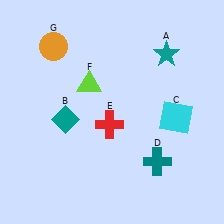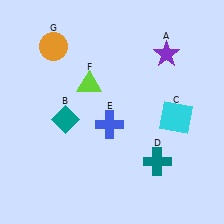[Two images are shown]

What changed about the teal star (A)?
In Image 1, A is teal. In Image 2, it changed to purple.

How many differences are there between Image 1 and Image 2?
There are 2 differences between the two images.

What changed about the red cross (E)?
In Image 1, E is red. In Image 2, it changed to blue.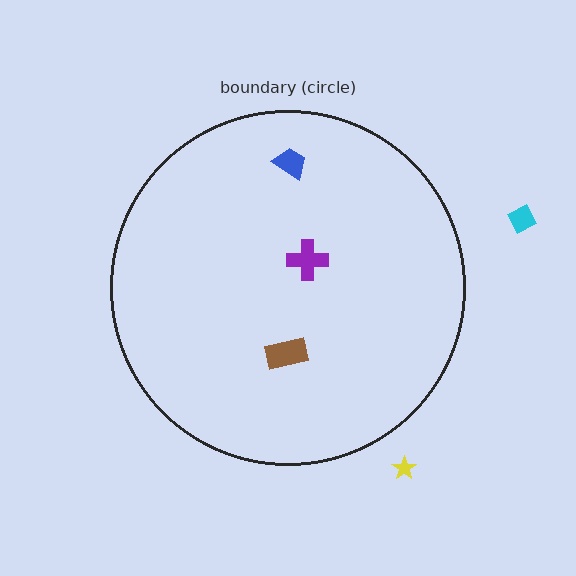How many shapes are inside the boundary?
3 inside, 2 outside.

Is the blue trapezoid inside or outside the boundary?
Inside.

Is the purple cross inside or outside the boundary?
Inside.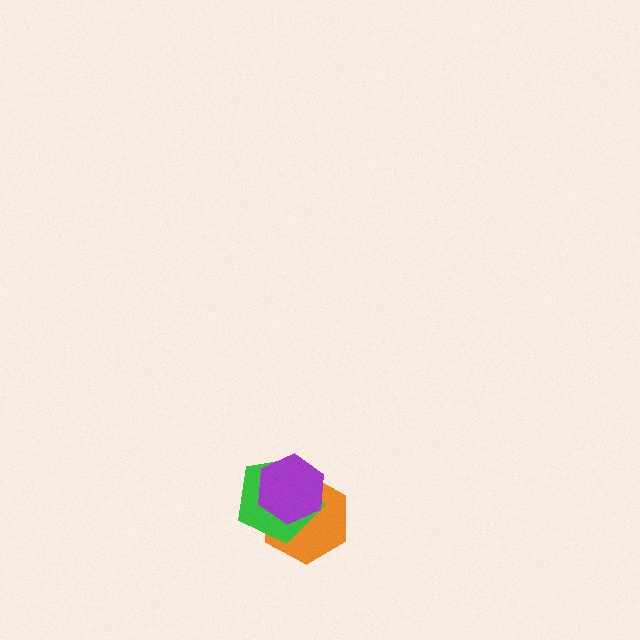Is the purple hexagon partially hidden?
No, no other shape covers it.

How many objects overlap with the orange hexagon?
2 objects overlap with the orange hexagon.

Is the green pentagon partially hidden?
Yes, it is partially covered by another shape.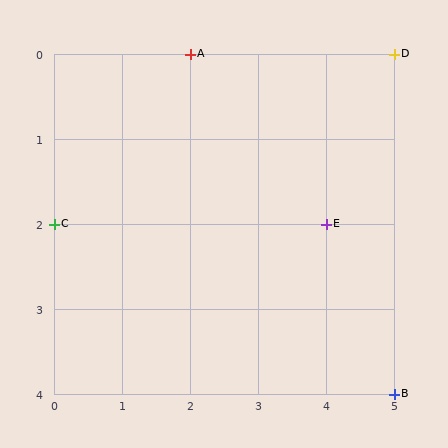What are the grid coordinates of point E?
Point E is at grid coordinates (4, 2).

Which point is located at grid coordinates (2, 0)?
Point A is at (2, 0).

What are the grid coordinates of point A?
Point A is at grid coordinates (2, 0).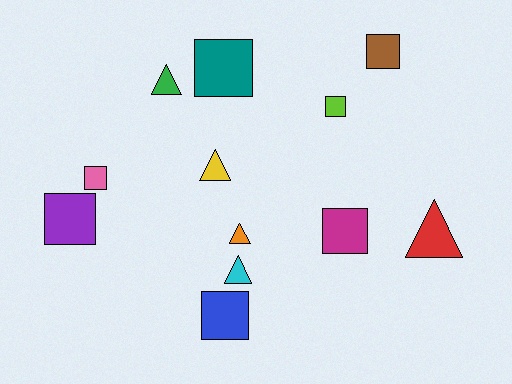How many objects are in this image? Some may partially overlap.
There are 12 objects.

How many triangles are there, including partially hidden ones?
There are 5 triangles.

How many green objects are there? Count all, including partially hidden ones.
There is 1 green object.